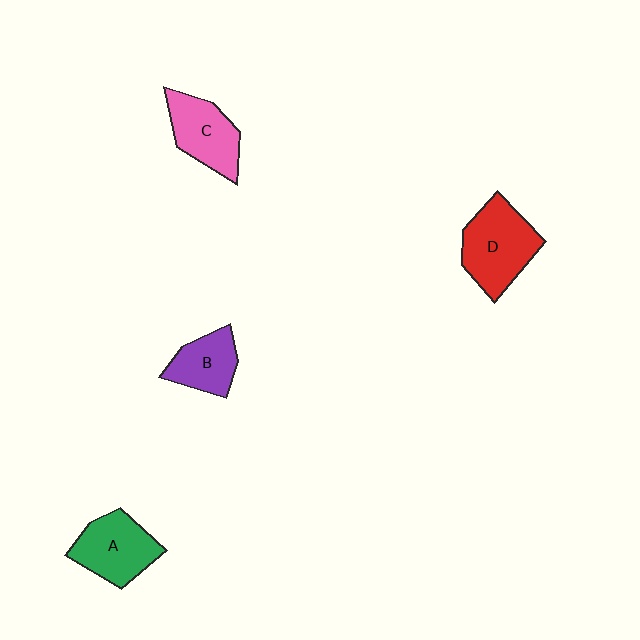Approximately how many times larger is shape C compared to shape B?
Approximately 1.2 times.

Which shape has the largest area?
Shape D (red).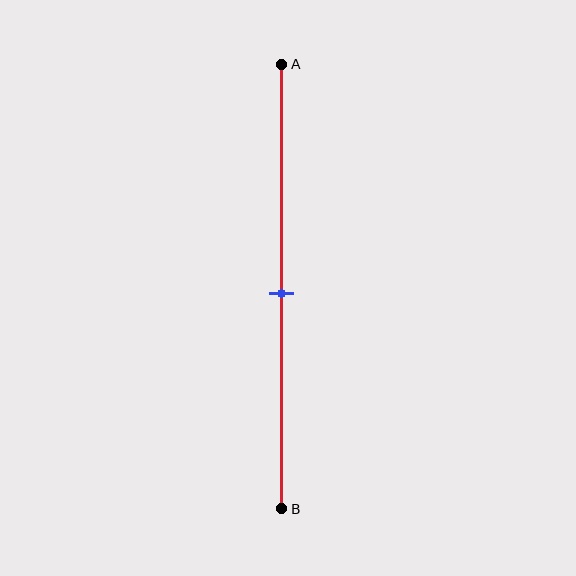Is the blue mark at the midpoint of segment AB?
Yes, the mark is approximately at the midpoint.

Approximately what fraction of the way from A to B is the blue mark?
The blue mark is approximately 50% of the way from A to B.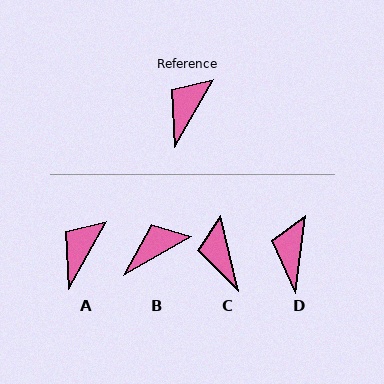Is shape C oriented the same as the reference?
No, it is off by about 43 degrees.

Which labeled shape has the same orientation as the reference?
A.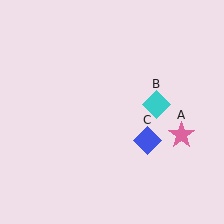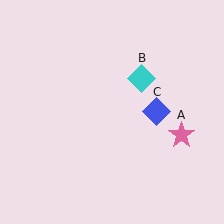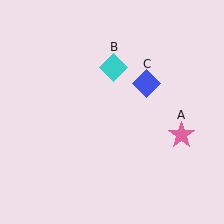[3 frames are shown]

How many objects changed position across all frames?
2 objects changed position: cyan diamond (object B), blue diamond (object C).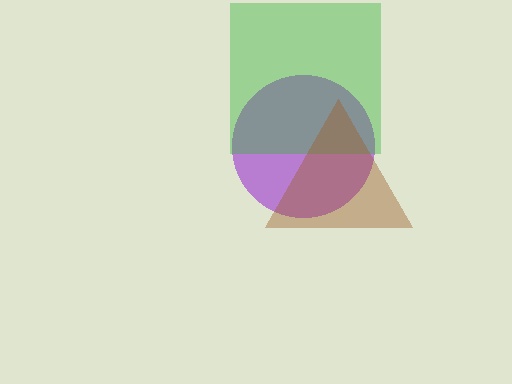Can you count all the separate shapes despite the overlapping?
Yes, there are 3 separate shapes.